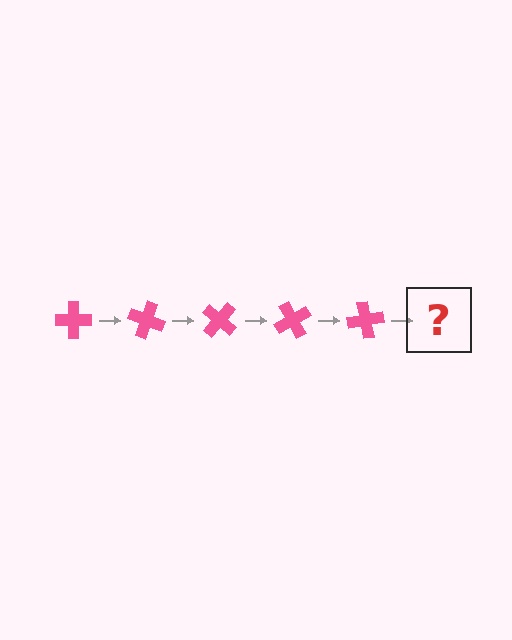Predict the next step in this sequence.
The next step is a pink cross rotated 100 degrees.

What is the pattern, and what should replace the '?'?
The pattern is that the cross rotates 20 degrees each step. The '?' should be a pink cross rotated 100 degrees.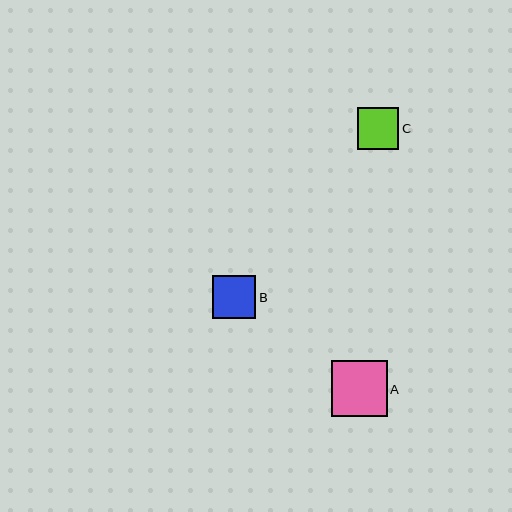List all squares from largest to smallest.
From largest to smallest: A, B, C.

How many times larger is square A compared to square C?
Square A is approximately 1.4 times the size of square C.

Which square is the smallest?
Square C is the smallest with a size of approximately 42 pixels.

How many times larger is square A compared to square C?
Square A is approximately 1.4 times the size of square C.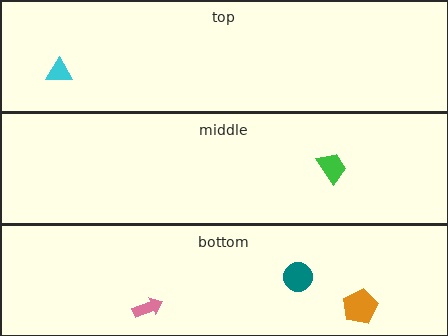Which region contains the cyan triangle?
The top region.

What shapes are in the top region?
The cyan triangle.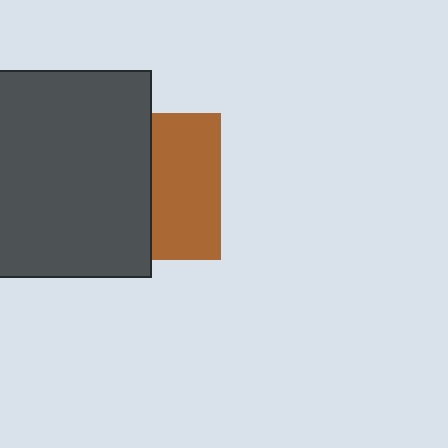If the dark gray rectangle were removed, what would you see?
You would see the complete brown square.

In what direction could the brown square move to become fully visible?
The brown square could move right. That would shift it out from behind the dark gray rectangle entirely.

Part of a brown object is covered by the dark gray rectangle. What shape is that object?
It is a square.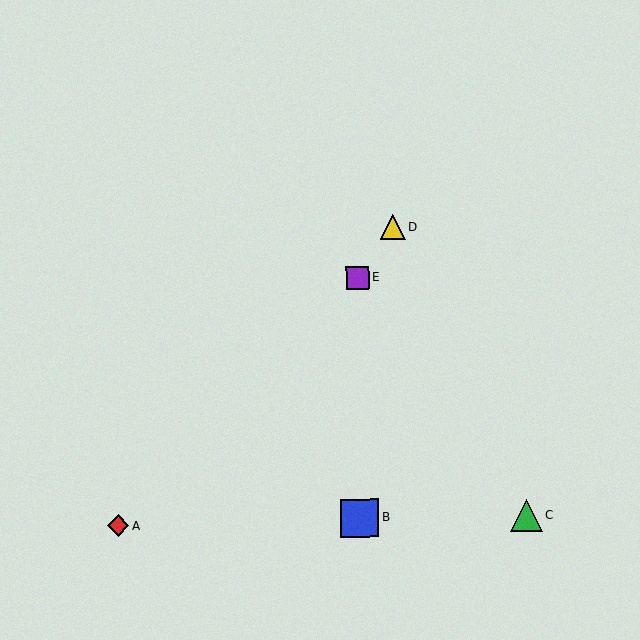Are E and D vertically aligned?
No, E is at x≈357 and D is at x≈393.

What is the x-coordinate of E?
Object E is at x≈357.